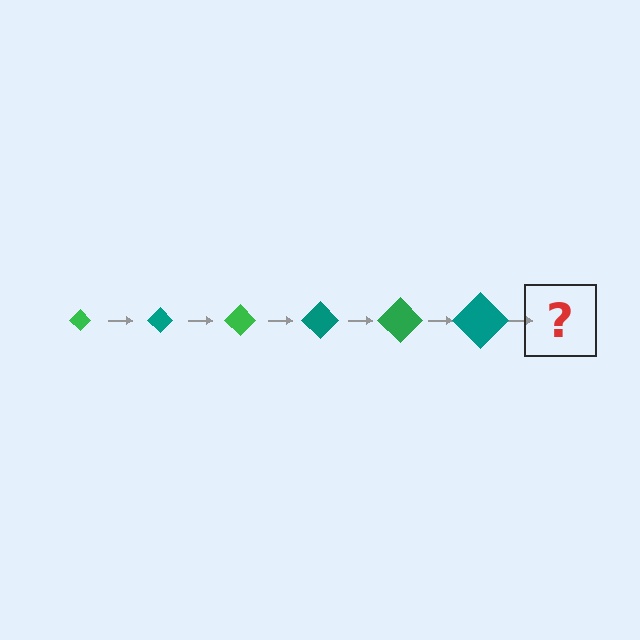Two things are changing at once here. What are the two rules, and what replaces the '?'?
The two rules are that the diamond grows larger each step and the color cycles through green and teal. The '?' should be a green diamond, larger than the previous one.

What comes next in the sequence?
The next element should be a green diamond, larger than the previous one.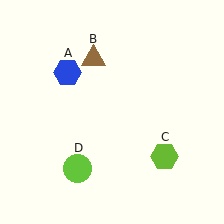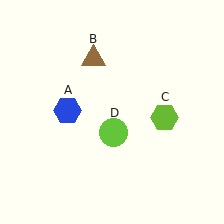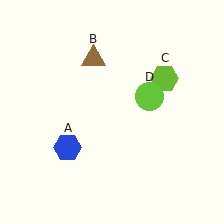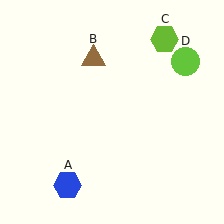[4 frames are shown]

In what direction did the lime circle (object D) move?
The lime circle (object D) moved up and to the right.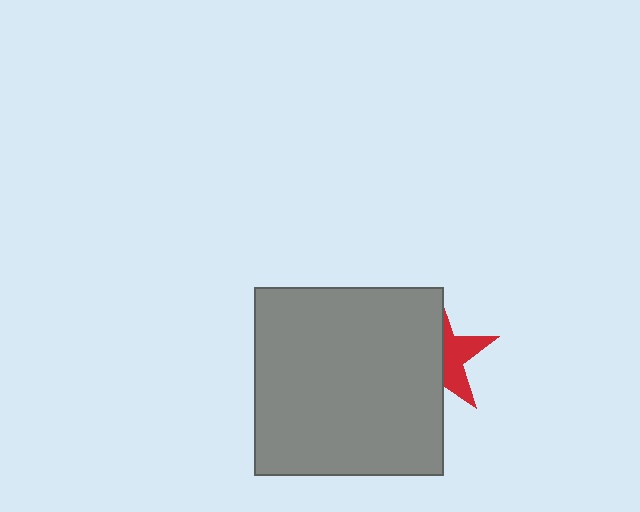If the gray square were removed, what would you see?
You would see the complete red star.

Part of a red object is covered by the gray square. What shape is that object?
It is a star.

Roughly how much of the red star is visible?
A small part of it is visible (roughly 41%).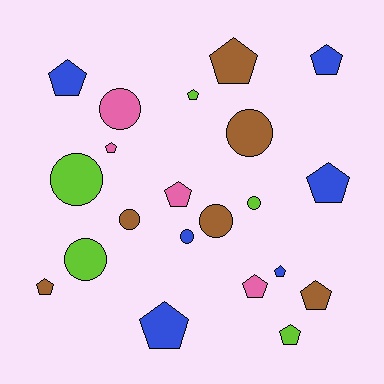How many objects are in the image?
There are 21 objects.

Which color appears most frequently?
Blue, with 6 objects.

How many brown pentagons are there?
There are 3 brown pentagons.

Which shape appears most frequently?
Pentagon, with 13 objects.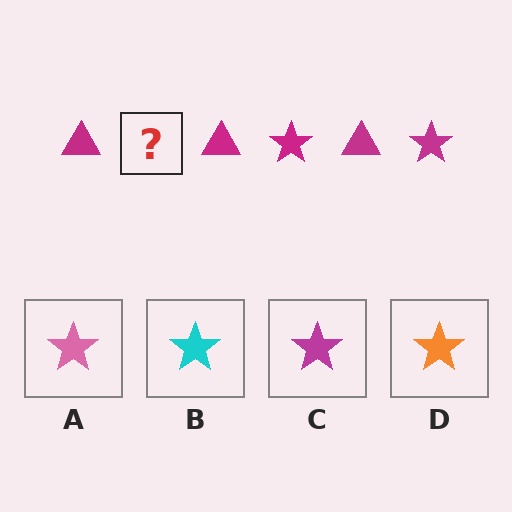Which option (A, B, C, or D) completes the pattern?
C.